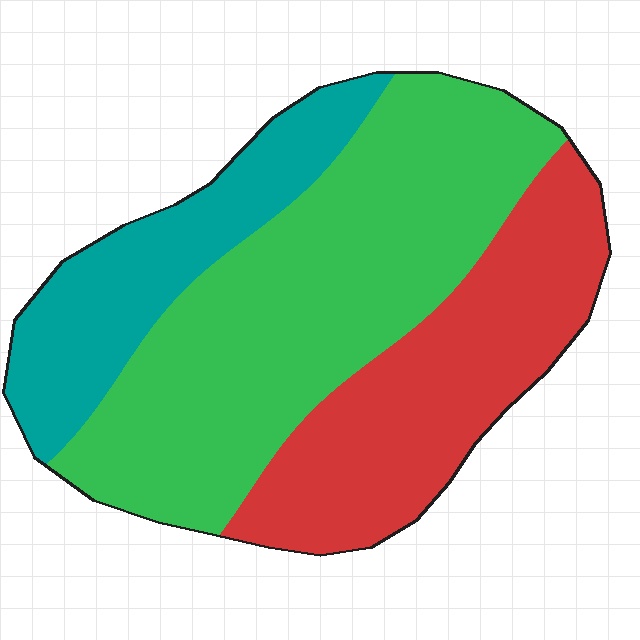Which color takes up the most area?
Green, at roughly 50%.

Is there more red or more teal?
Red.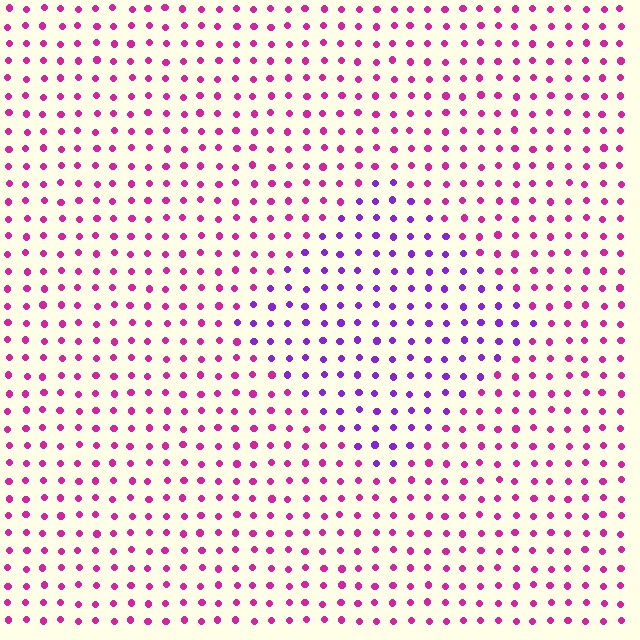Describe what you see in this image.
The image is filled with small magenta elements in a uniform arrangement. A diamond-shaped region is visible where the elements are tinted to a slightly different hue, forming a subtle color boundary.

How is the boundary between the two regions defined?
The boundary is defined purely by a slight shift in hue (about 43 degrees). Spacing, size, and orientation are identical on both sides.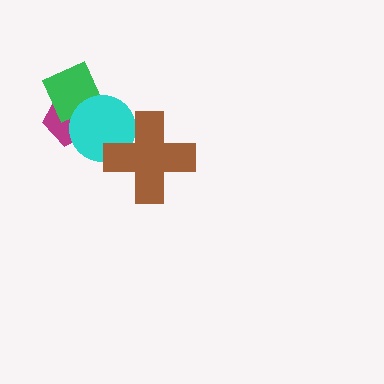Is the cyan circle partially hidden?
Yes, it is partially covered by another shape.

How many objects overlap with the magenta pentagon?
2 objects overlap with the magenta pentagon.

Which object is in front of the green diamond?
The cyan circle is in front of the green diamond.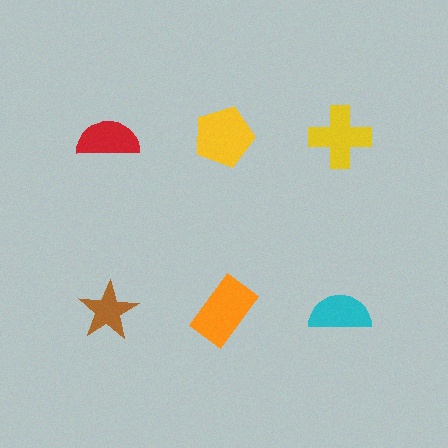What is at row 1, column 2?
A yellow pentagon.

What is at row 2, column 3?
A cyan semicircle.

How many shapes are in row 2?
3 shapes.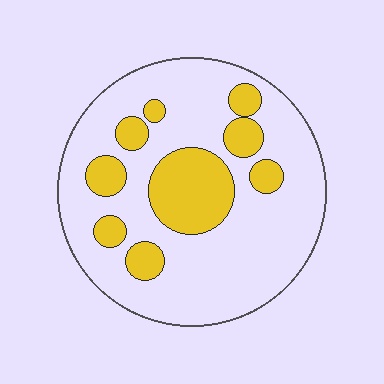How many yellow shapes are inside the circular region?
9.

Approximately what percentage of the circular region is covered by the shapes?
Approximately 25%.